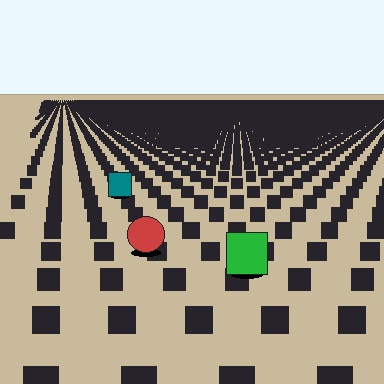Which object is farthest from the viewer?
The teal square is farthest from the viewer. It appears smaller and the ground texture around it is denser.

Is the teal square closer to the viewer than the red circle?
No. The red circle is closer — you can tell from the texture gradient: the ground texture is coarser near it.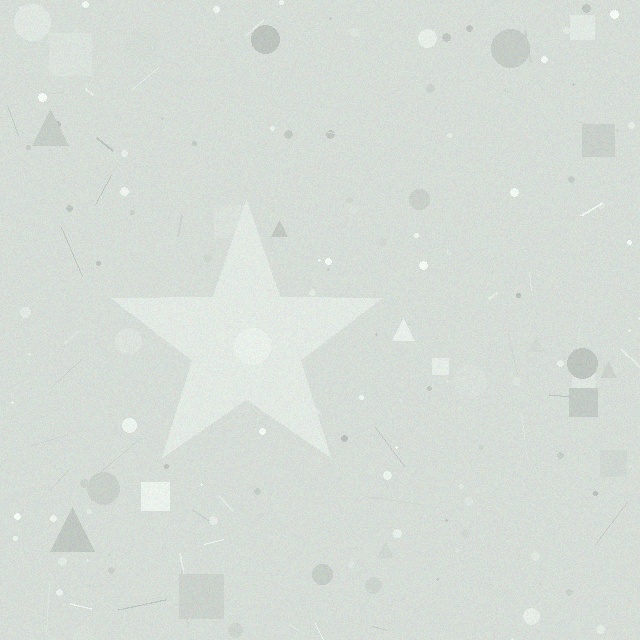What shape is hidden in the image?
A star is hidden in the image.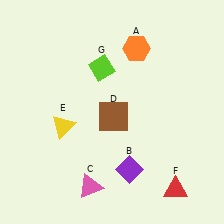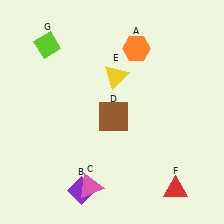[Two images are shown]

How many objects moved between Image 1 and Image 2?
3 objects moved between the two images.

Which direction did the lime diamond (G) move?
The lime diamond (G) moved left.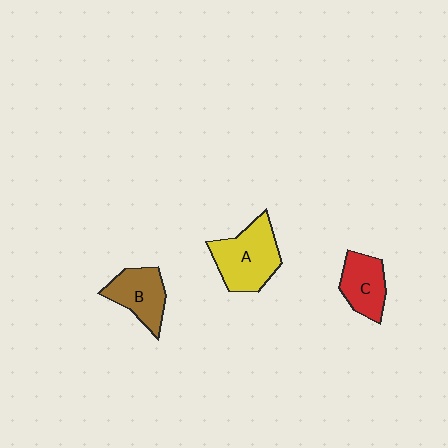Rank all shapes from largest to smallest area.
From largest to smallest: A (yellow), B (brown), C (red).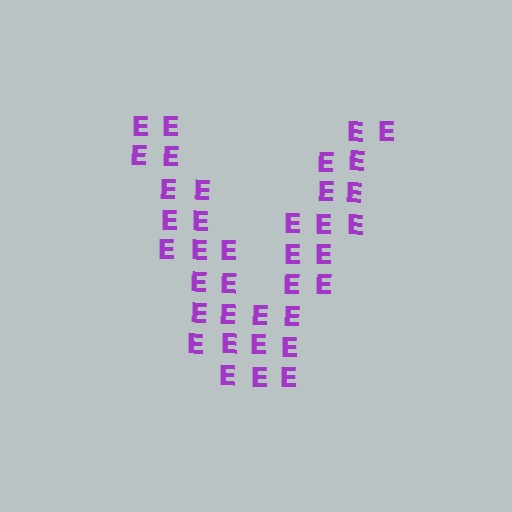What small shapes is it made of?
It is made of small letter E's.